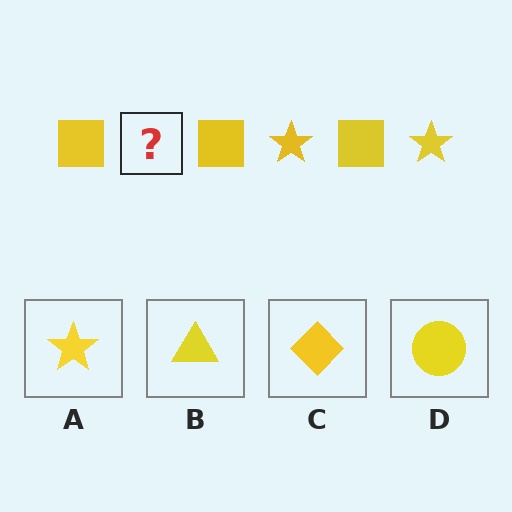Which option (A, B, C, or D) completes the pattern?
A.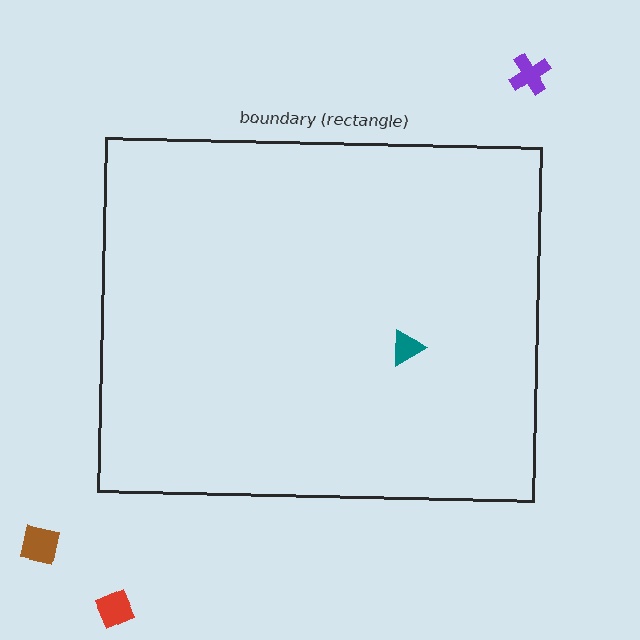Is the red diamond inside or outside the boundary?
Outside.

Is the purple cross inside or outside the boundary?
Outside.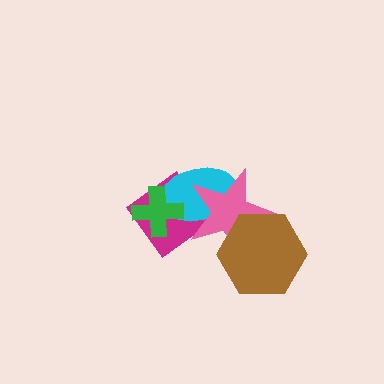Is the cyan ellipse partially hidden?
Yes, it is partially covered by another shape.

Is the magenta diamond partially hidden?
Yes, it is partially covered by another shape.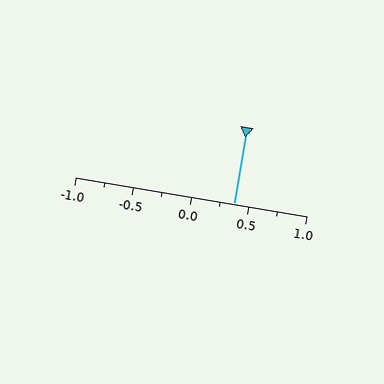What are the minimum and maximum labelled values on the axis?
The axis runs from -1.0 to 1.0.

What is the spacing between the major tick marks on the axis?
The major ticks are spaced 0.5 apart.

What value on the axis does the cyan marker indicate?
The marker indicates approximately 0.38.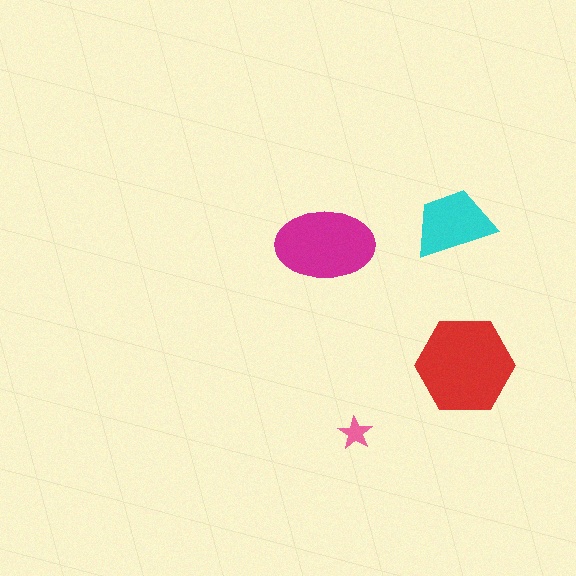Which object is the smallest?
The pink star.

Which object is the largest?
The red hexagon.